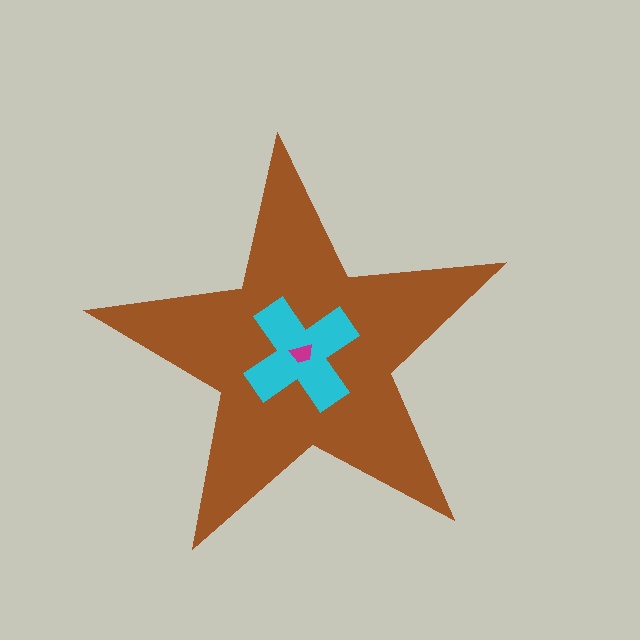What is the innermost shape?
The magenta trapezoid.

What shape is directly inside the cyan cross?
The magenta trapezoid.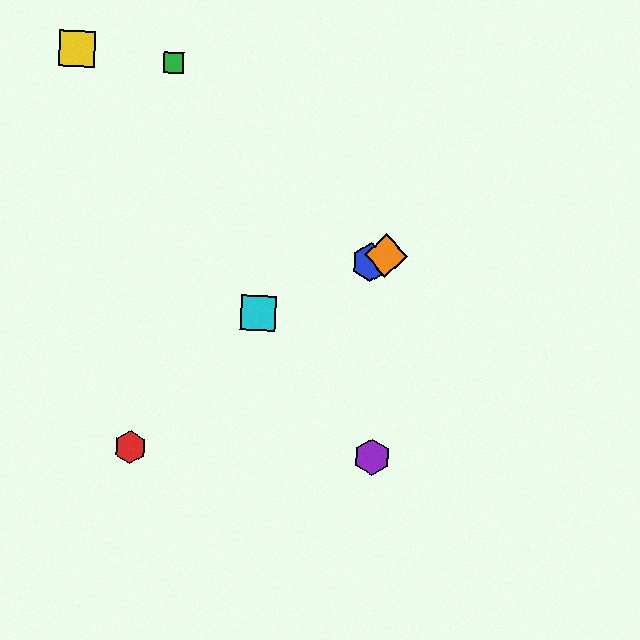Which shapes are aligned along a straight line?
The blue hexagon, the orange diamond, the cyan square are aligned along a straight line.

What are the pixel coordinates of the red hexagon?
The red hexagon is at (130, 447).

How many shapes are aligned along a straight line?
3 shapes (the blue hexagon, the orange diamond, the cyan square) are aligned along a straight line.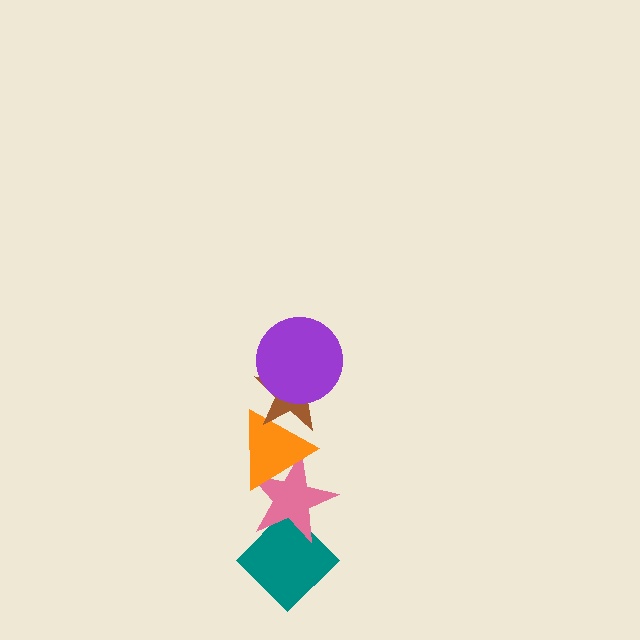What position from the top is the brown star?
The brown star is 2nd from the top.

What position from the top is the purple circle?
The purple circle is 1st from the top.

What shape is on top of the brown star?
The purple circle is on top of the brown star.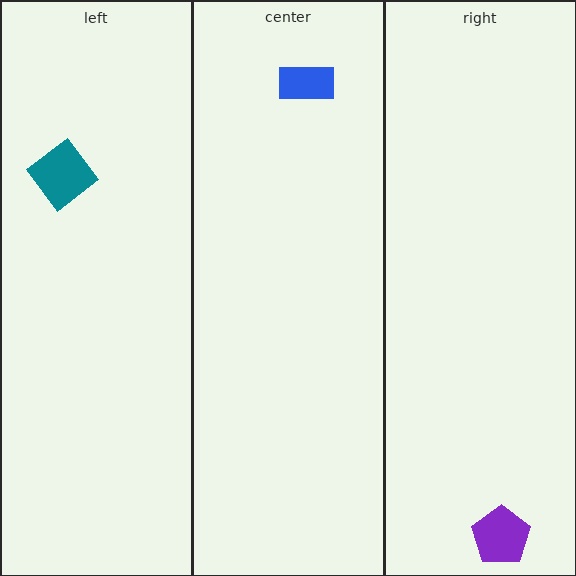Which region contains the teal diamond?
The left region.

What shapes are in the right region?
The purple pentagon.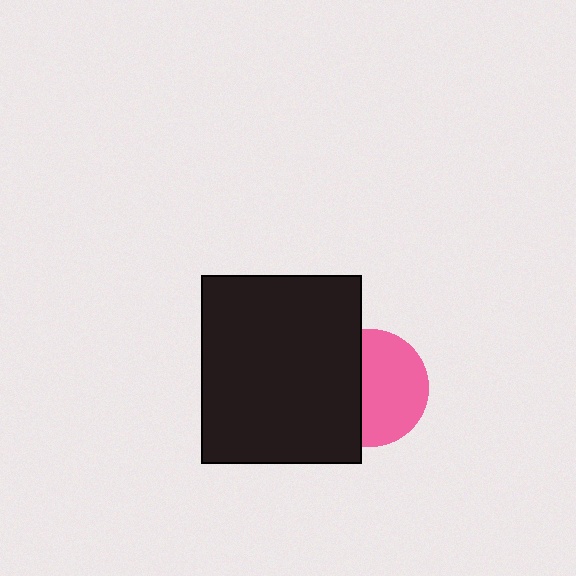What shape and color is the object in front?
The object in front is a black rectangle.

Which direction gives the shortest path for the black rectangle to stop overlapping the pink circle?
Moving left gives the shortest separation.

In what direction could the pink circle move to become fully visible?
The pink circle could move right. That would shift it out from behind the black rectangle entirely.